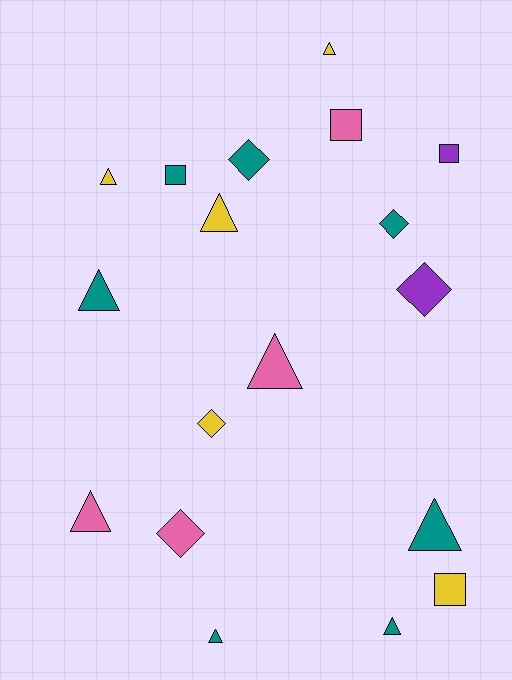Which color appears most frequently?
Teal, with 7 objects.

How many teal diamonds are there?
There are 2 teal diamonds.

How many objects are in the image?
There are 18 objects.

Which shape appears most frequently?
Triangle, with 9 objects.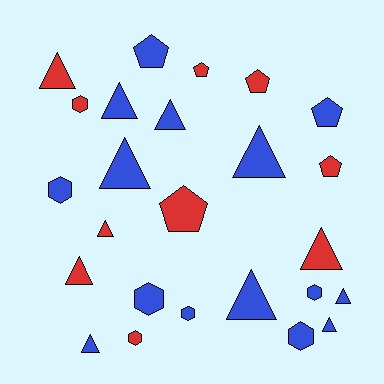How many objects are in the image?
There are 25 objects.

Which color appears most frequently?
Blue, with 15 objects.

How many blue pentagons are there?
There are 2 blue pentagons.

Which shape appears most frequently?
Triangle, with 12 objects.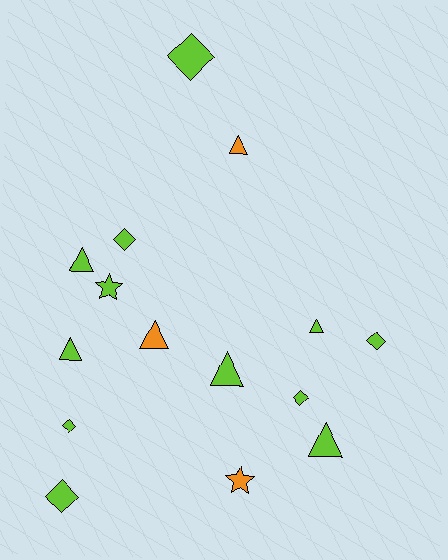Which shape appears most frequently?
Triangle, with 7 objects.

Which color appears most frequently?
Lime, with 12 objects.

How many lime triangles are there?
There are 5 lime triangles.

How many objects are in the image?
There are 15 objects.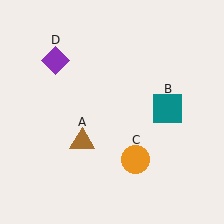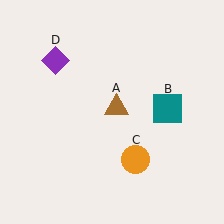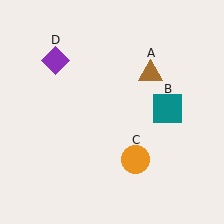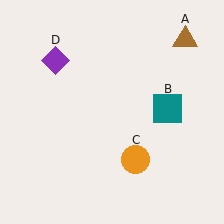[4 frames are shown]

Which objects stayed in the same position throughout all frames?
Teal square (object B) and orange circle (object C) and purple diamond (object D) remained stationary.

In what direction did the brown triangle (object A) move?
The brown triangle (object A) moved up and to the right.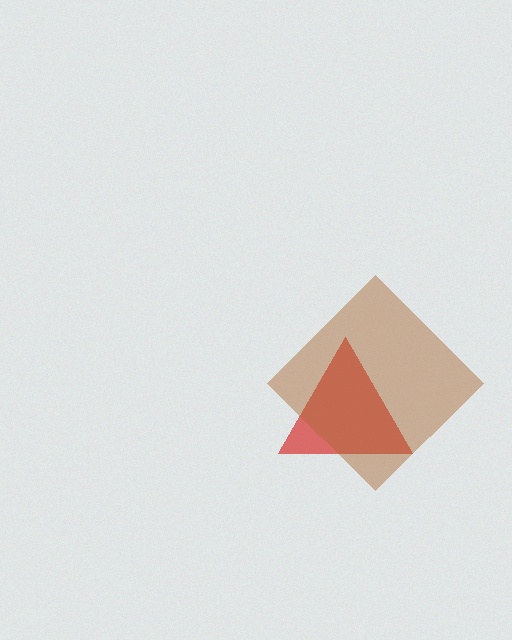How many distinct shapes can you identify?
There are 2 distinct shapes: a red triangle, a brown diamond.